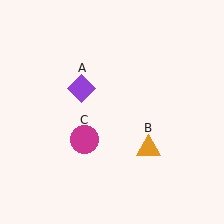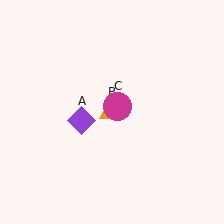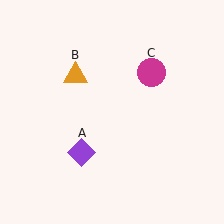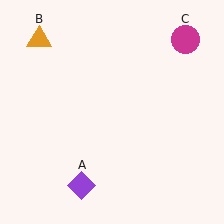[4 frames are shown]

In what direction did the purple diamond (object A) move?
The purple diamond (object A) moved down.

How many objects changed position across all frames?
3 objects changed position: purple diamond (object A), orange triangle (object B), magenta circle (object C).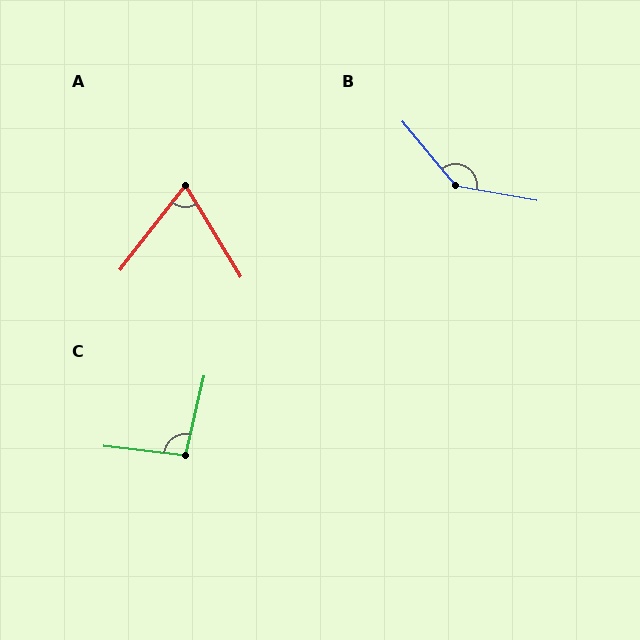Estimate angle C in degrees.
Approximately 97 degrees.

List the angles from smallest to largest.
A (69°), C (97°), B (140°).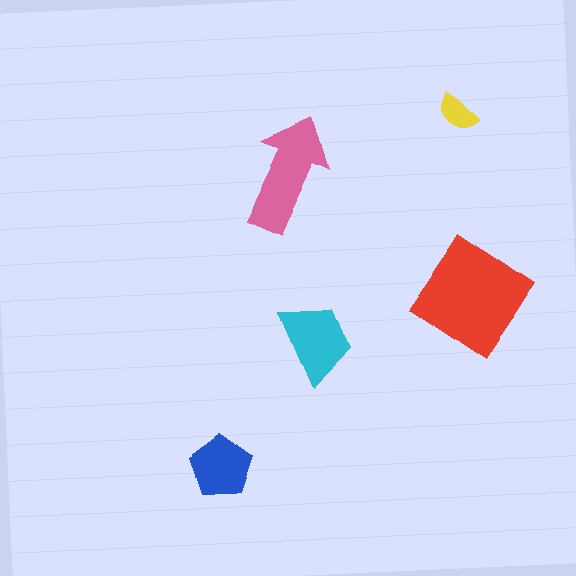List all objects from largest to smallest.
The red diamond, the pink arrow, the cyan trapezoid, the blue pentagon, the yellow semicircle.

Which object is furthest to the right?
The red diamond is rightmost.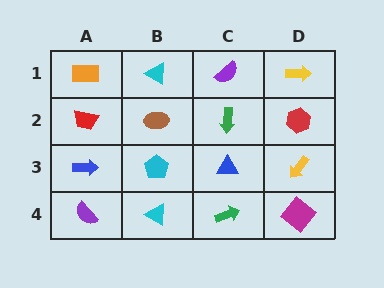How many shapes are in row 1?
4 shapes.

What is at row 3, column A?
A blue arrow.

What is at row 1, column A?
An orange rectangle.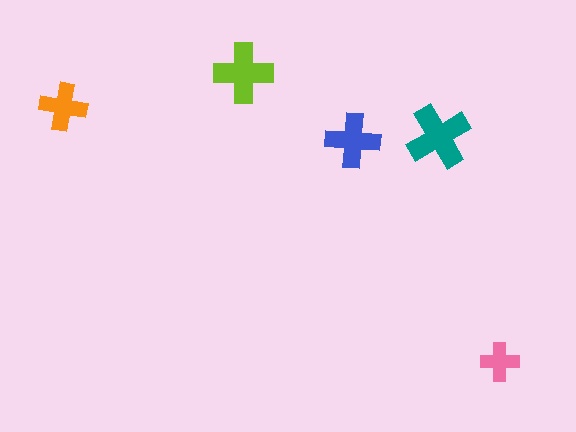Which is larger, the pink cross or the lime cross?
The lime one.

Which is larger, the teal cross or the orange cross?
The teal one.